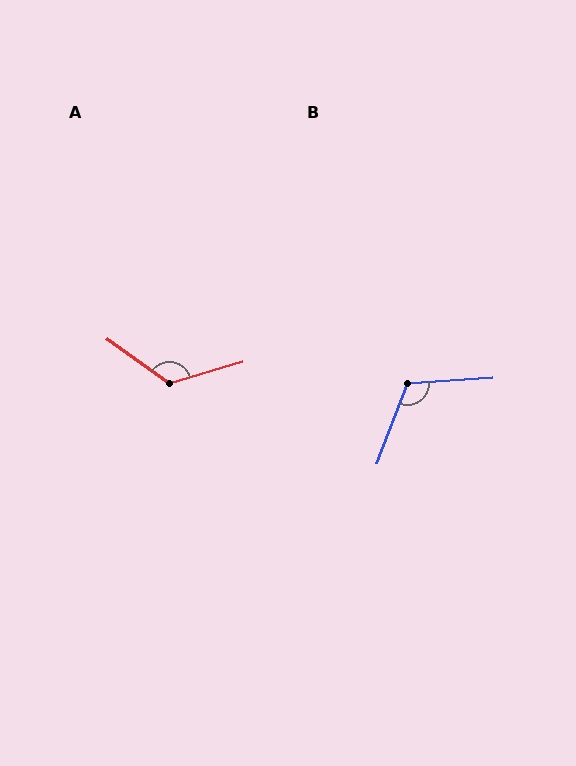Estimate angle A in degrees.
Approximately 128 degrees.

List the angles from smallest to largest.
B (114°), A (128°).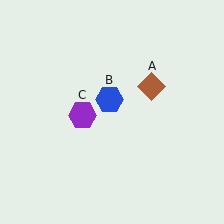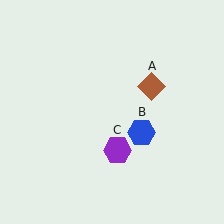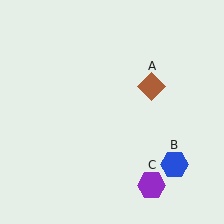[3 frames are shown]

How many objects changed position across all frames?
2 objects changed position: blue hexagon (object B), purple hexagon (object C).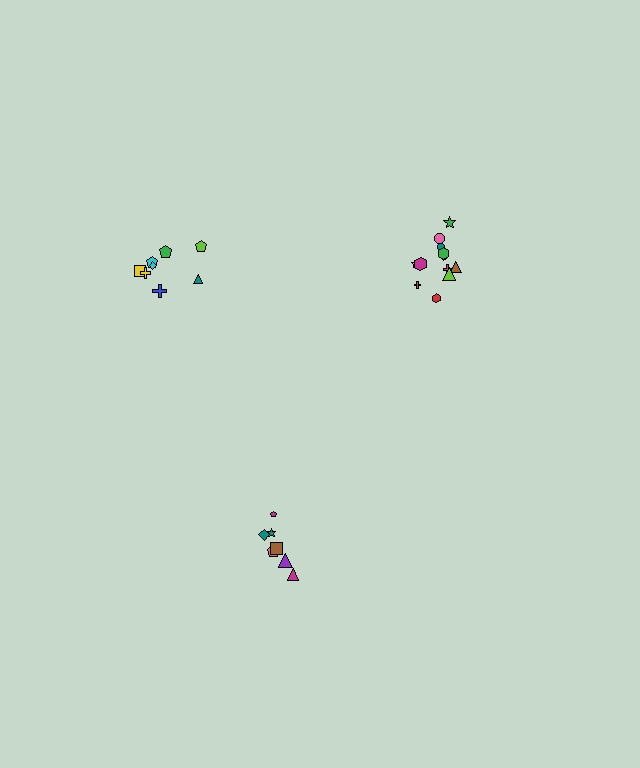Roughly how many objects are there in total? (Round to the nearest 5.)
Roughly 25 objects in total.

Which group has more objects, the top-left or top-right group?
The top-right group.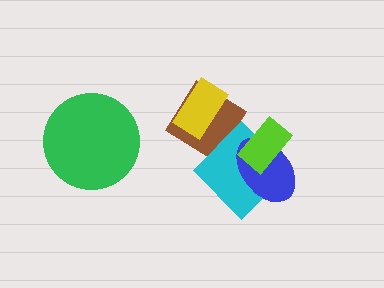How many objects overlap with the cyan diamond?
3 objects overlap with the cyan diamond.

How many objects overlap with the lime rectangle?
2 objects overlap with the lime rectangle.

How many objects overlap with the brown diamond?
2 objects overlap with the brown diamond.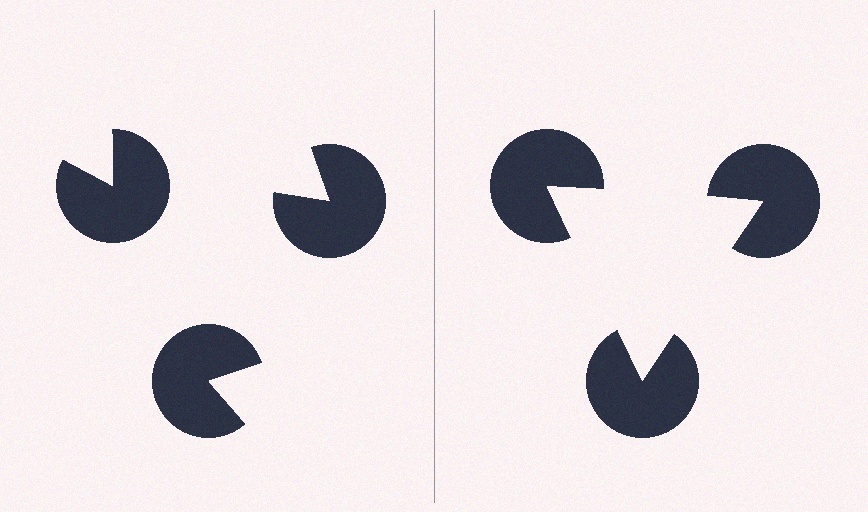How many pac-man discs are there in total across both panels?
6 — 3 on each side.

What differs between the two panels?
The pac-man discs are positioned identically on both sides; only the wedge orientations differ. On the right they align to a triangle; on the left they are misaligned.